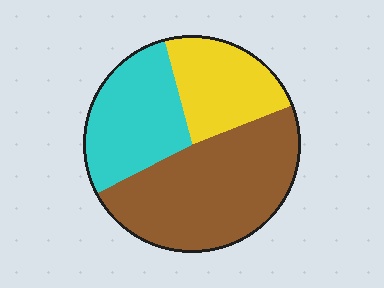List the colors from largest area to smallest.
From largest to smallest: brown, cyan, yellow.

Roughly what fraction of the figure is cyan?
Cyan takes up about one quarter (1/4) of the figure.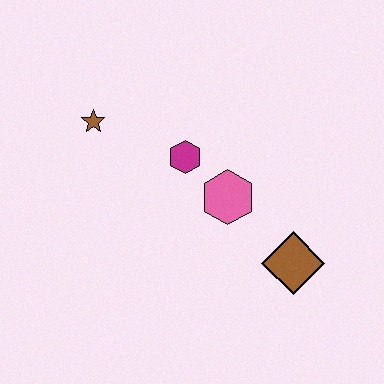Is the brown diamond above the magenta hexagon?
No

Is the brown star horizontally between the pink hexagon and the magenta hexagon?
No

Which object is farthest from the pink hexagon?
The brown star is farthest from the pink hexagon.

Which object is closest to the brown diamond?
The pink hexagon is closest to the brown diamond.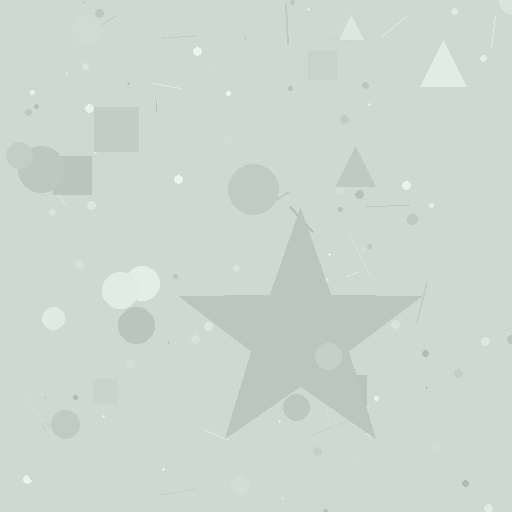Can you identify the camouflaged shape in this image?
The camouflaged shape is a star.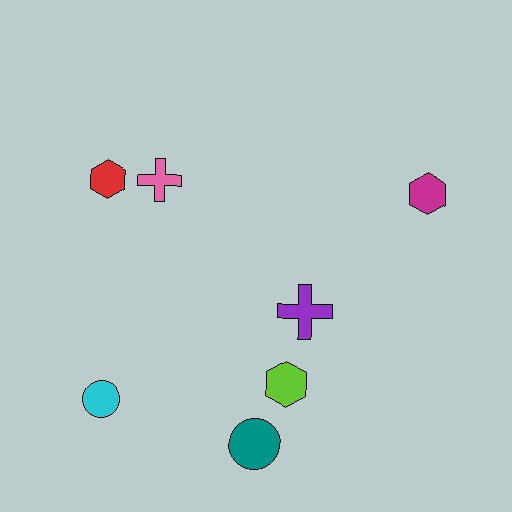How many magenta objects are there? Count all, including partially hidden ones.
There is 1 magenta object.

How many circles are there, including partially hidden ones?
There are 2 circles.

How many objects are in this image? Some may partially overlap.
There are 7 objects.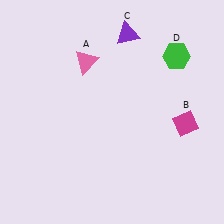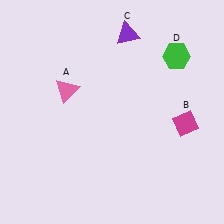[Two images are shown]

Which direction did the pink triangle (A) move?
The pink triangle (A) moved down.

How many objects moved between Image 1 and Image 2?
1 object moved between the two images.